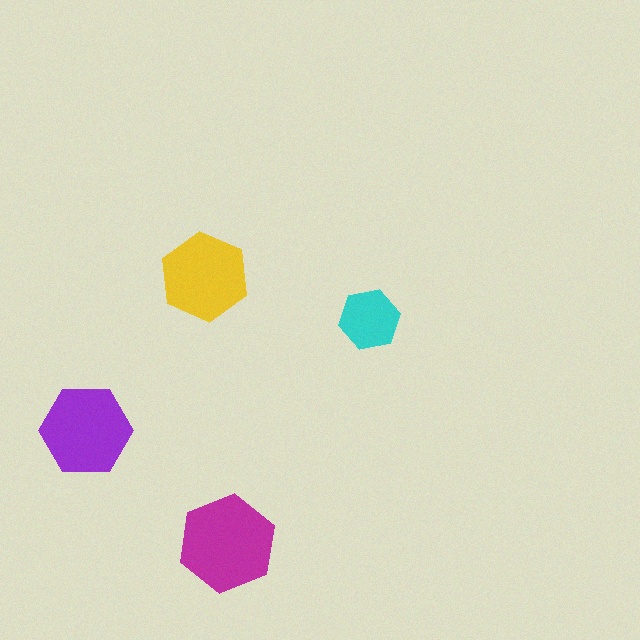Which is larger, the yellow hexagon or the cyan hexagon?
The yellow one.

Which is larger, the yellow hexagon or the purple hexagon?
The purple one.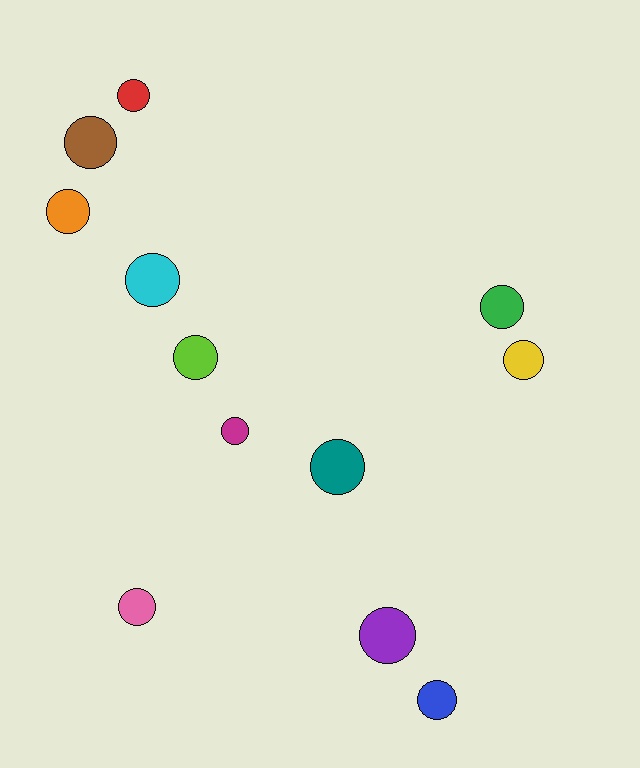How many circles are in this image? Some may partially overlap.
There are 12 circles.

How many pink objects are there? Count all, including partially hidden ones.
There is 1 pink object.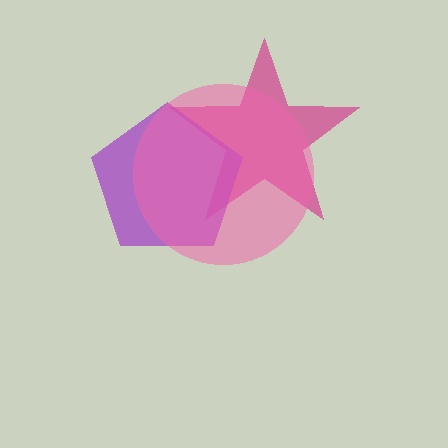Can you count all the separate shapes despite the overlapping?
Yes, there are 3 separate shapes.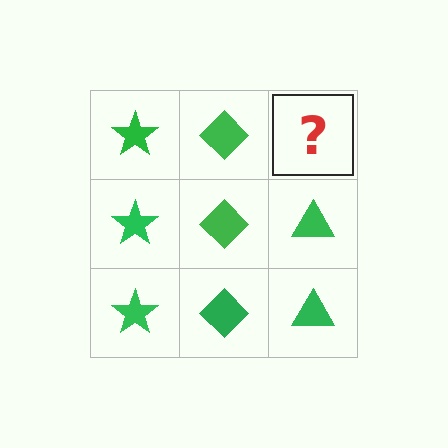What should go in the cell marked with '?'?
The missing cell should contain a green triangle.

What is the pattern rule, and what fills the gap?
The rule is that each column has a consistent shape. The gap should be filled with a green triangle.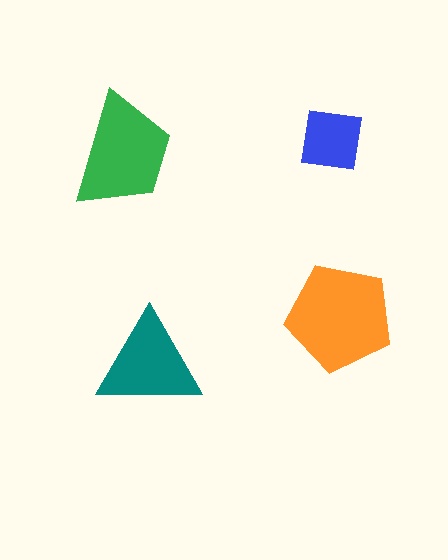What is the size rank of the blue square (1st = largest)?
4th.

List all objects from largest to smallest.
The orange pentagon, the green trapezoid, the teal triangle, the blue square.